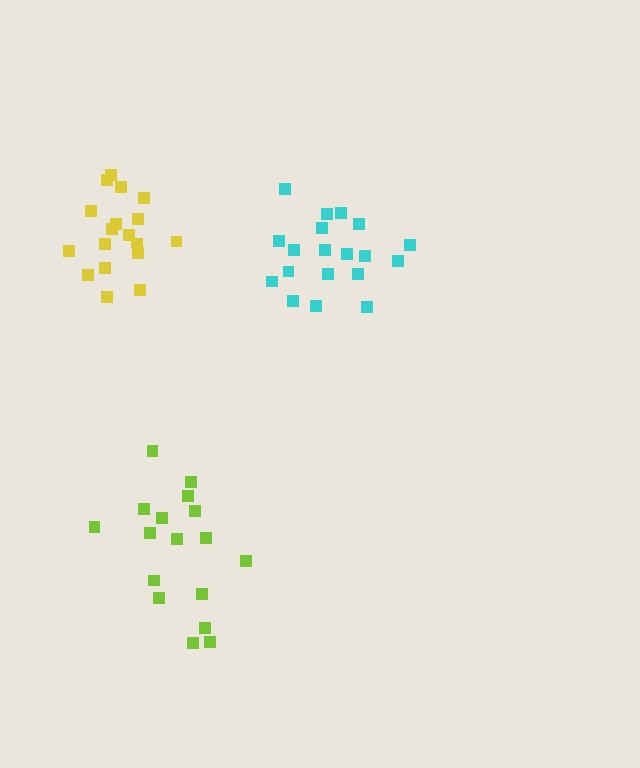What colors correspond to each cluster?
The clusters are colored: cyan, yellow, lime.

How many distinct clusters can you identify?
There are 3 distinct clusters.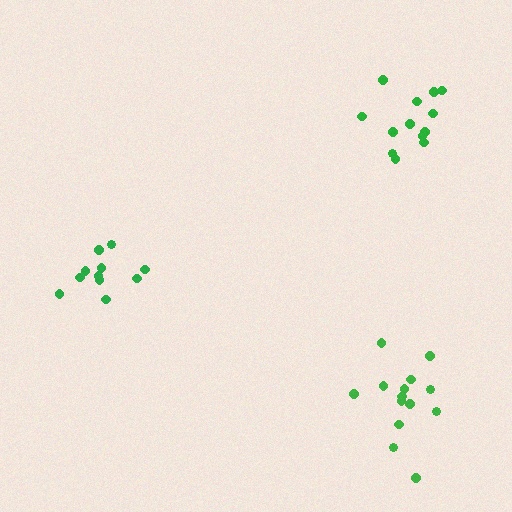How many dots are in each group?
Group 1: 14 dots, Group 2: 11 dots, Group 3: 13 dots (38 total).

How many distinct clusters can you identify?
There are 3 distinct clusters.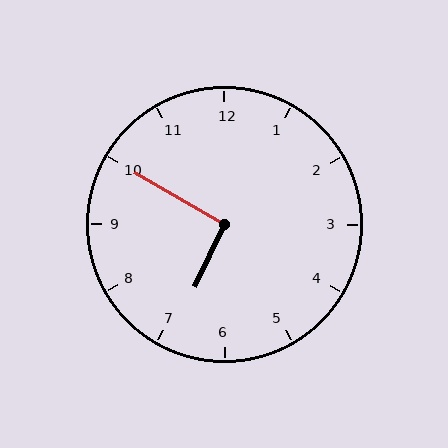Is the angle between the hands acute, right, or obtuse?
It is right.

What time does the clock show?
6:50.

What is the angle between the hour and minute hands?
Approximately 95 degrees.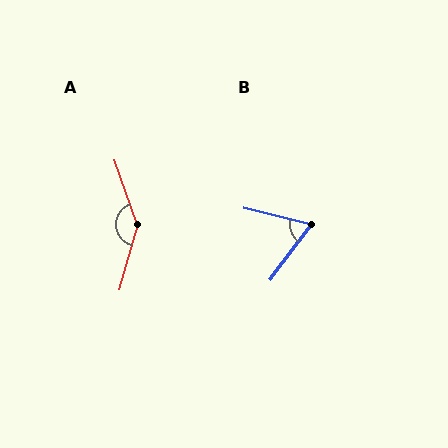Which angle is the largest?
A, at approximately 145 degrees.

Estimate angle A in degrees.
Approximately 145 degrees.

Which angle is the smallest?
B, at approximately 66 degrees.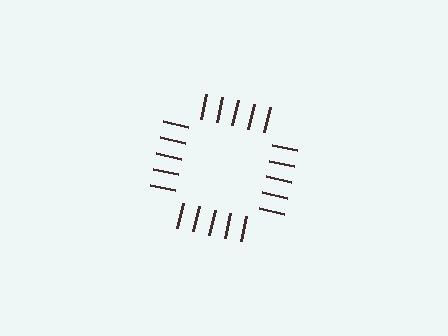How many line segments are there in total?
20 — 5 along each of the 4 edges.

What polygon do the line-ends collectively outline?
An illusory square — the line segments terminate on its edges but no continuous stroke is drawn.